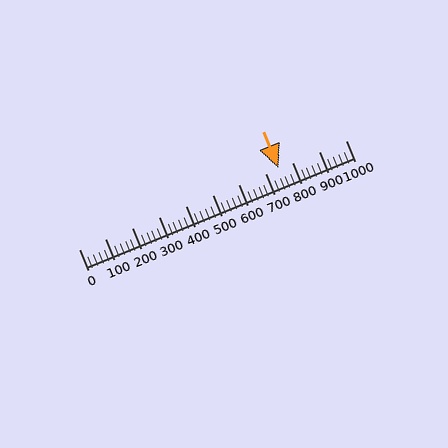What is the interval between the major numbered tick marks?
The major tick marks are spaced 100 units apart.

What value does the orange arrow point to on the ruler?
The orange arrow points to approximately 747.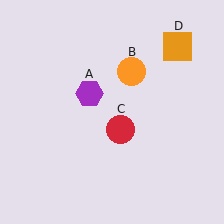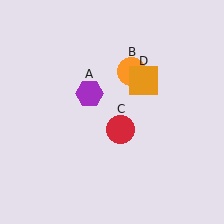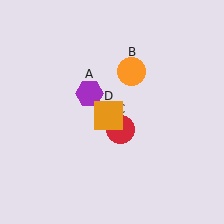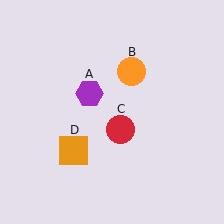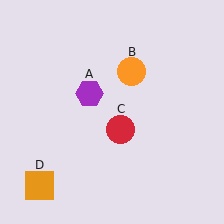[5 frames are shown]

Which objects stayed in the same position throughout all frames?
Purple hexagon (object A) and orange circle (object B) and red circle (object C) remained stationary.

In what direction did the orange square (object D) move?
The orange square (object D) moved down and to the left.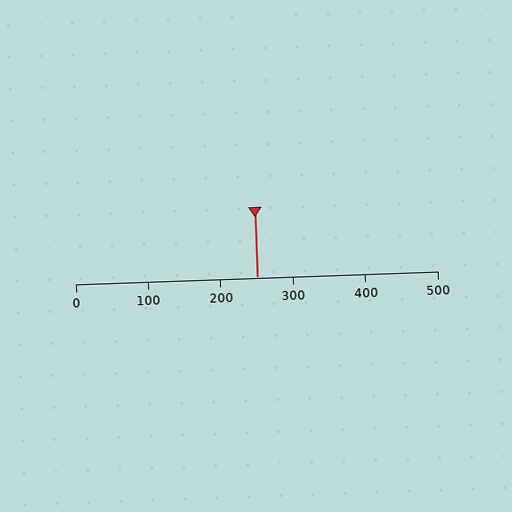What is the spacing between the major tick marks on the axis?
The major ticks are spaced 100 apart.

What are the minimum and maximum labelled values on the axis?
The axis runs from 0 to 500.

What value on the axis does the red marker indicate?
The marker indicates approximately 250.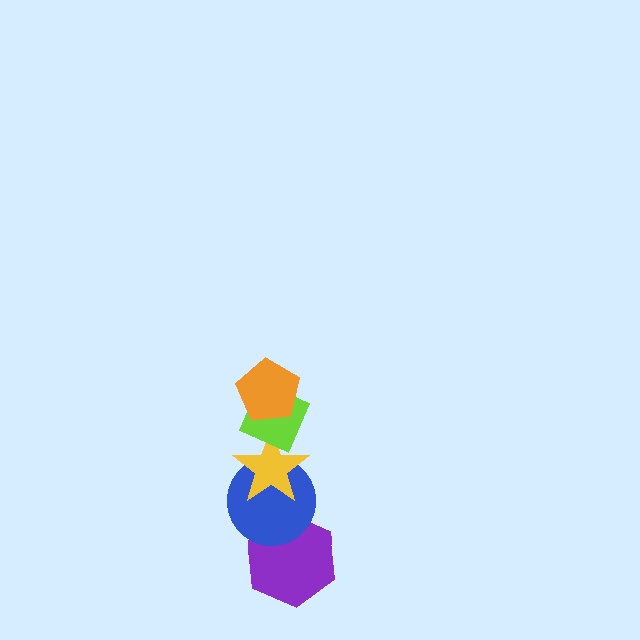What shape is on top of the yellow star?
The lime diamond is on top of the yellow star.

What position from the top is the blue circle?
The blue circle is 4th from the top.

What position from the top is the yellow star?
The yellow star is 3rd from the top.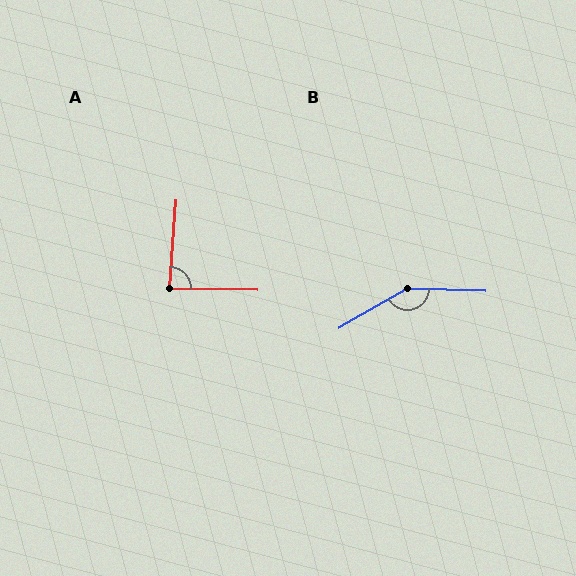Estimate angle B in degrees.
Approximately 148 degrees.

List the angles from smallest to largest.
A (87°), B (148°).